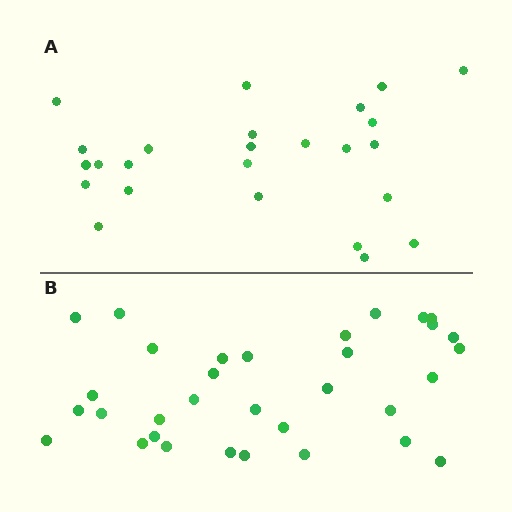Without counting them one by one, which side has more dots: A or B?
Region B (the bottom region) has more dots.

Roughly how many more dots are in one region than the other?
Region B has roughly 8 or so more dots than region A.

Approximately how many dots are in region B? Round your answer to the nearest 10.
About 30 dots. (The exact count is 33, which rounds to 30.)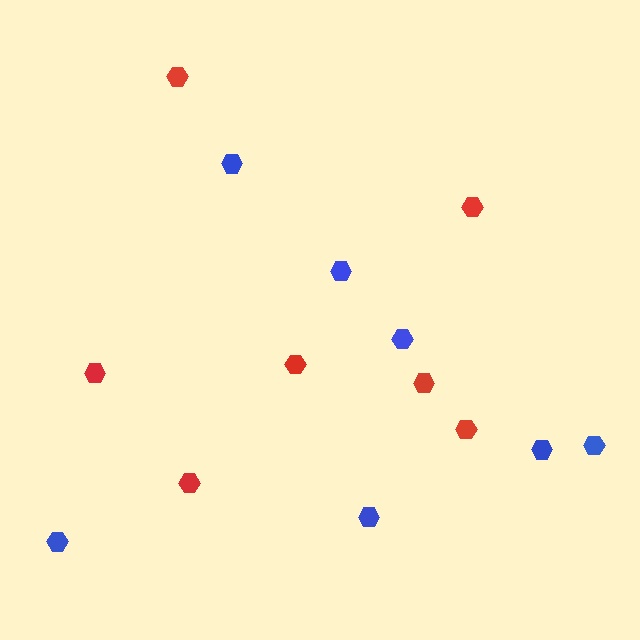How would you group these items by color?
There are 2 groups: one group of red hexagons (7) and one group of blue hexagons (7).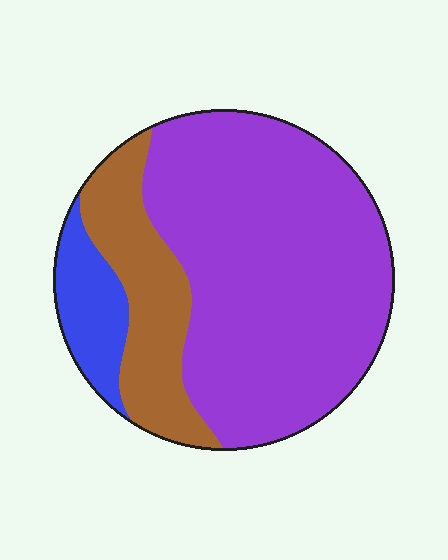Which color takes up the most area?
Purple, at roughly 70%.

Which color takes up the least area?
Blue, at roughly 10%.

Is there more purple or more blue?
Purple.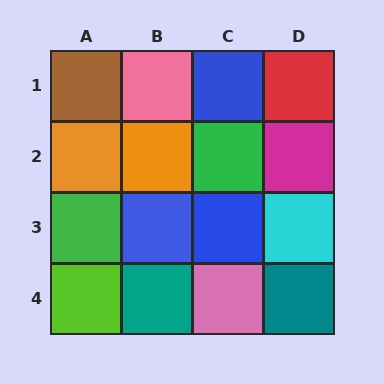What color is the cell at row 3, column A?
Green.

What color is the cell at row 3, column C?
Blue.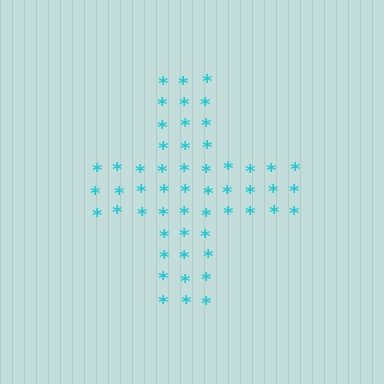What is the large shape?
The large shape is a cross.